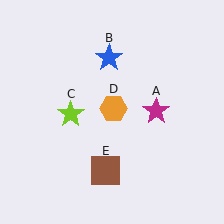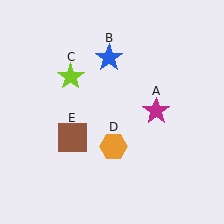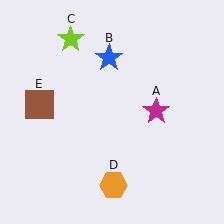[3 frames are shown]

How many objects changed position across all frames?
3 objects changed position: lime star (object C), orange hexagon (object D), brown square (object E).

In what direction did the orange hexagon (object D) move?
The orange hexagon (object D) moved down.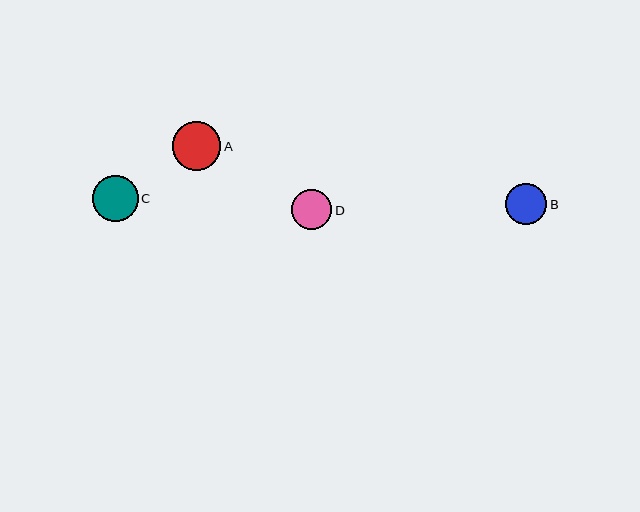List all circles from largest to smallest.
From largest to smallest: A, C, B, D.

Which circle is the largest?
Circle A is the largest with a size of approximately 48 pixels.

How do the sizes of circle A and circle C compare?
Circle A and circle C are approximately the same size.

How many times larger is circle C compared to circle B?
Circle C is approximately 1.1 times the size of circle B.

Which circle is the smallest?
Circle D is the smallest with a size of approximately 40 pixels.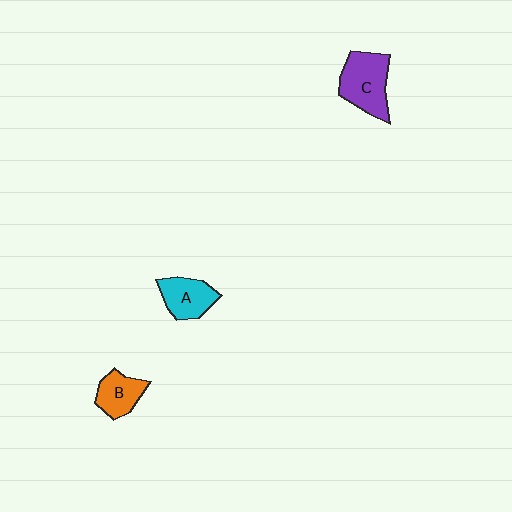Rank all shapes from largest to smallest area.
From largest to smallest: C (purple), A (cyan), B (orange).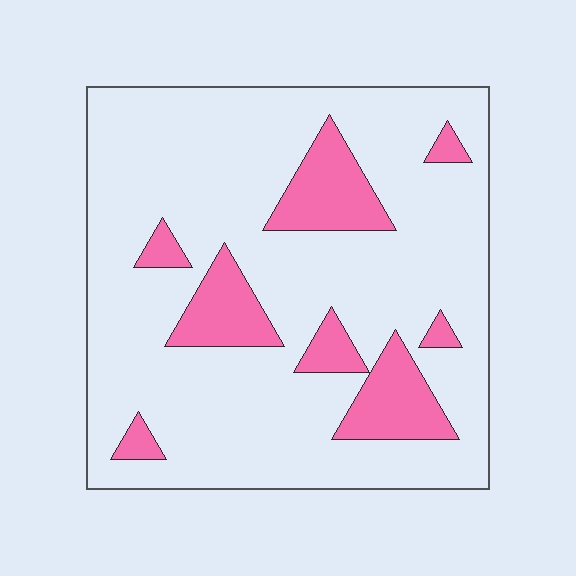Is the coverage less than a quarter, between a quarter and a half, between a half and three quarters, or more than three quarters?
Less than a quarter.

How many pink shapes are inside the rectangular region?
8.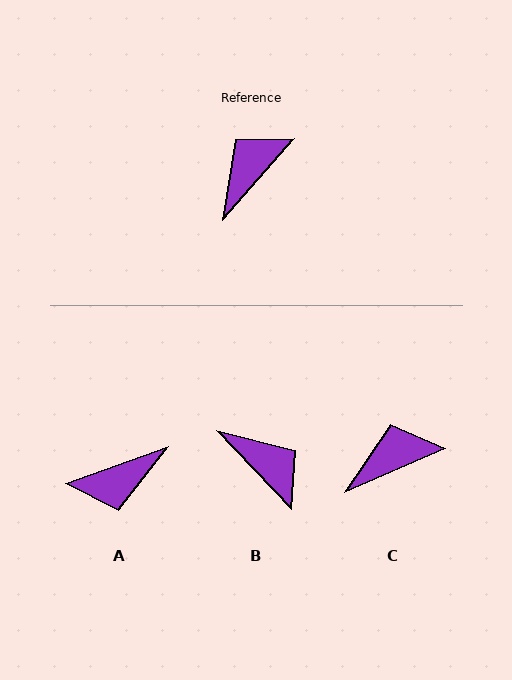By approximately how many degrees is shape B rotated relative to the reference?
Approximately 95 degrees clockwise.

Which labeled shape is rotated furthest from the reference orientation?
A, about 151 degrees away.